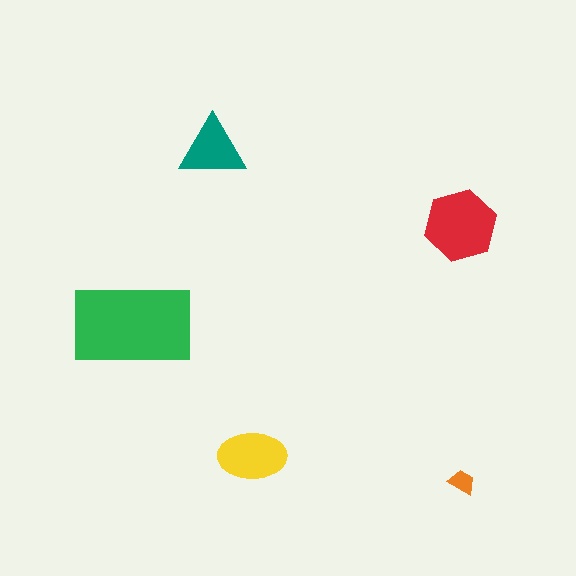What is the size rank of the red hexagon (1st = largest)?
2nd.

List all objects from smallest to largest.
The orange trapezoid, the teal triangle, the yellow ellipse, the red hexagon, the green rectangle.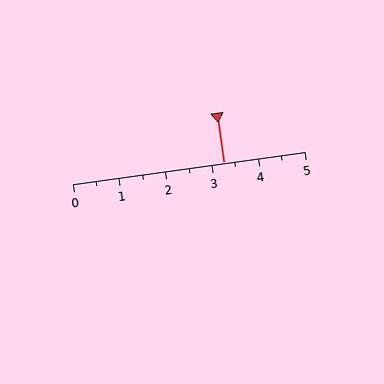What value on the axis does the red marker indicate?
The marker indicates approximately 3.2.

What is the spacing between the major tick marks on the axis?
The major ticks are spaced 1 apart.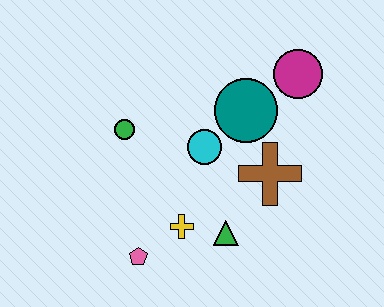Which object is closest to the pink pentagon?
The yellow cross is closest to the pink pentagon.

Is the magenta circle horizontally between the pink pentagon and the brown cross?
No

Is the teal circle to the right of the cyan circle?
Yes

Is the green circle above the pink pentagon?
Yes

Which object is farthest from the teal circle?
The pink pentagon is farthest from the teal circle.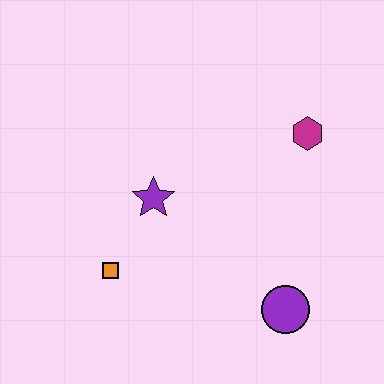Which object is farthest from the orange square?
The magenta hexagon is farthest from the orange square.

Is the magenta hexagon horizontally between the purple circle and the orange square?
No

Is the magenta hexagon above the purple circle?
Yes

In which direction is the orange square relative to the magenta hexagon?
The orange square is to the left of the magenta hexagon.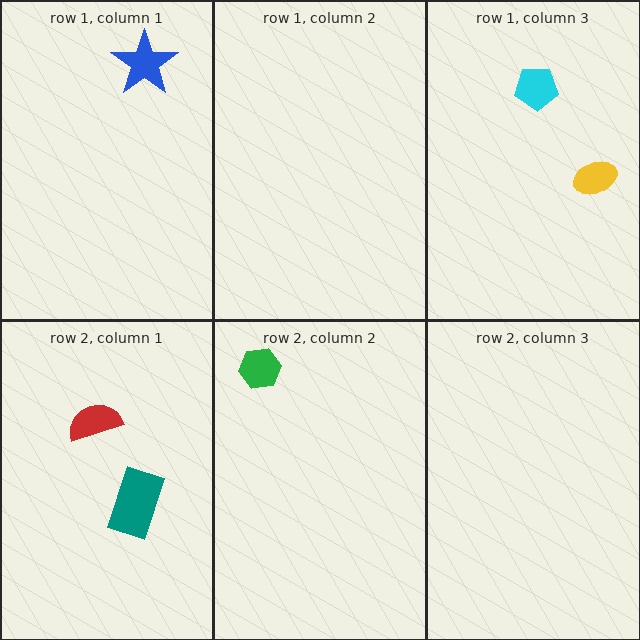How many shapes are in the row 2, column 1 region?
2.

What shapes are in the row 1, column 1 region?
The blue star.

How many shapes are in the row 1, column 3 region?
2.